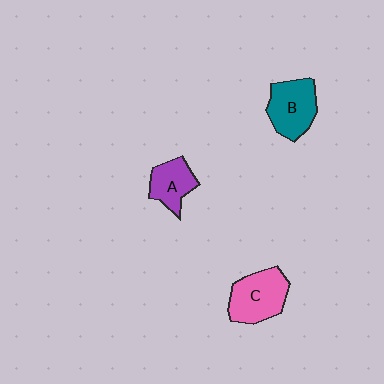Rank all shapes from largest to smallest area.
From largest to smallest: C (pink), B (teal), A (purple).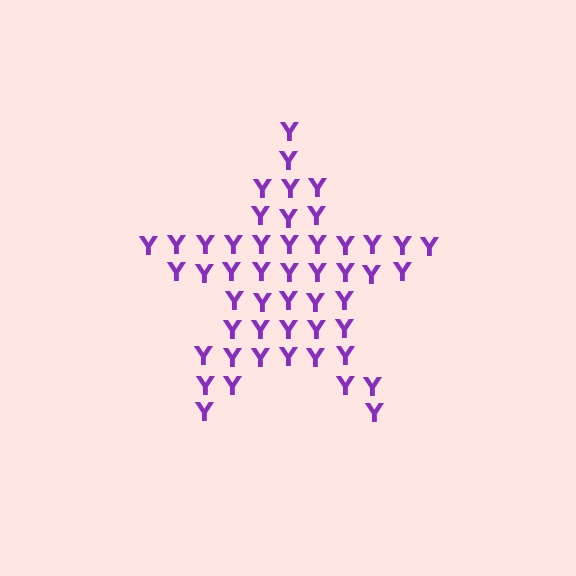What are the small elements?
The small elements are letter Y's.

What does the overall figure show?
The overall figure shows a star.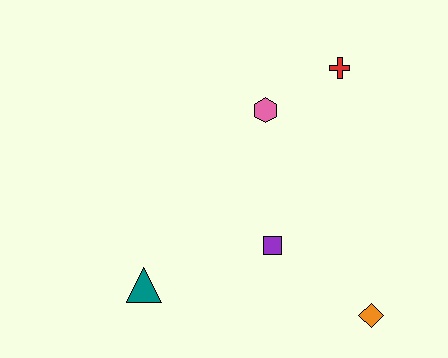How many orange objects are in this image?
There is 1 orange object.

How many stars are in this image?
There are no stars.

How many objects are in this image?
There are 5 objects.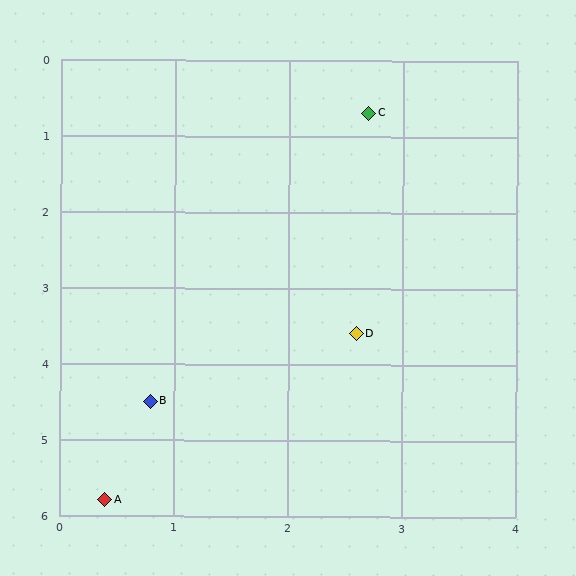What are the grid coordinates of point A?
Point A is at approximately (0.4, 5.8).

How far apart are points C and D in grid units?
Points C and D are about 2.9 grid units apart.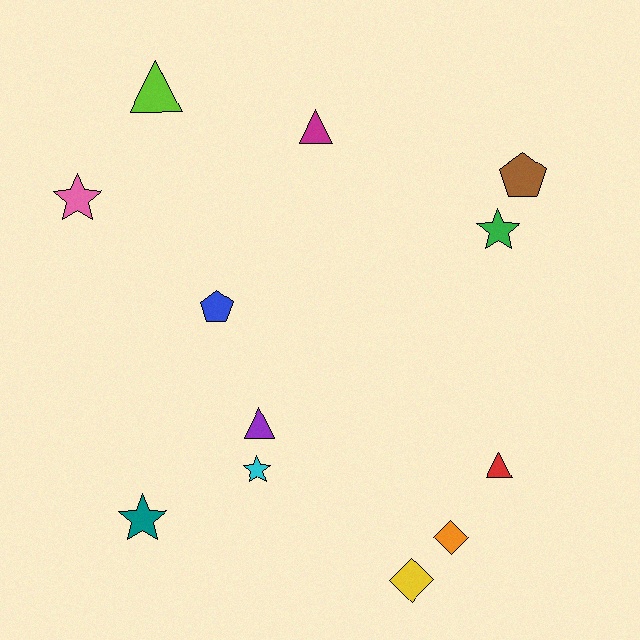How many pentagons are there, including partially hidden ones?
There are 2 pentagons.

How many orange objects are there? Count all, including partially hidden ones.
There is 1 orange object.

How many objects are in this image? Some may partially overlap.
There are 12 objects.